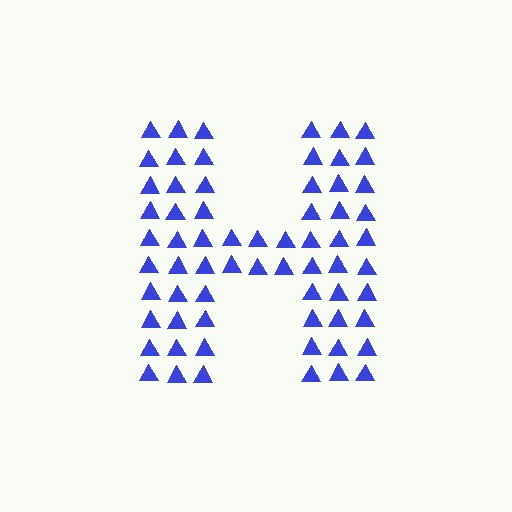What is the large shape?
The large shape is the letter H.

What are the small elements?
The small elements are triangles.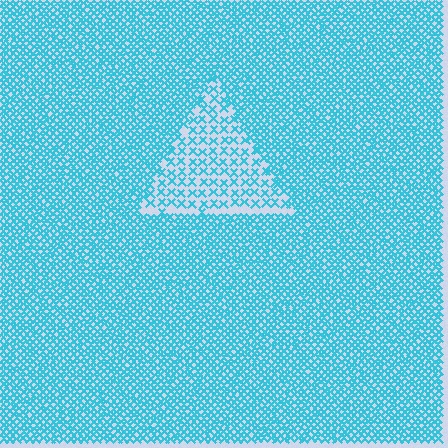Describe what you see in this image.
The image contains small cyan elements arranged at two different densities. A triangle-shaped region is visible where the elements are less densely packed than the surrounding area.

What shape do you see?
I see a triangle.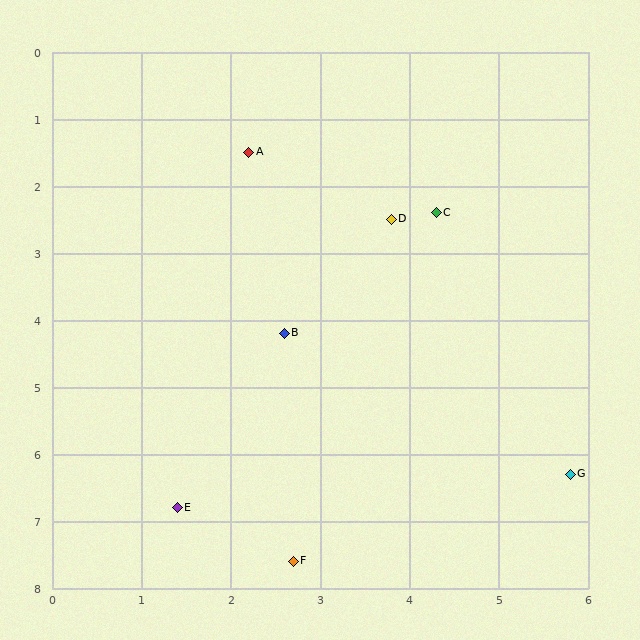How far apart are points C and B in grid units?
Points C and B are about 2.5 grid units apart.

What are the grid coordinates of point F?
Point F is at approximately (2.7, 7.6).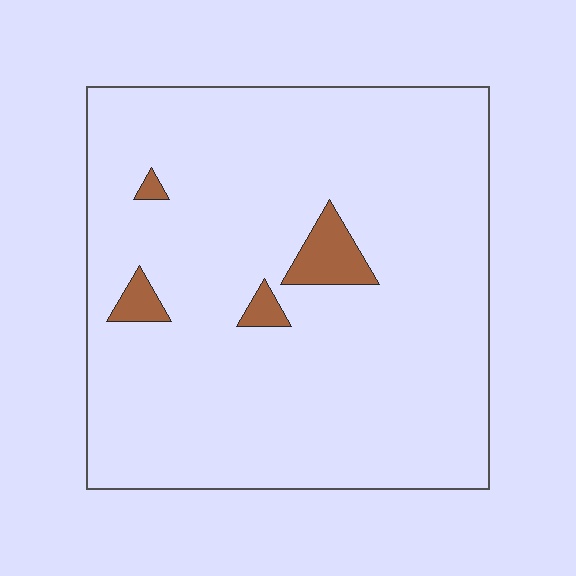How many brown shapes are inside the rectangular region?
4.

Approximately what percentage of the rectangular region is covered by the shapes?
Approximately 5%.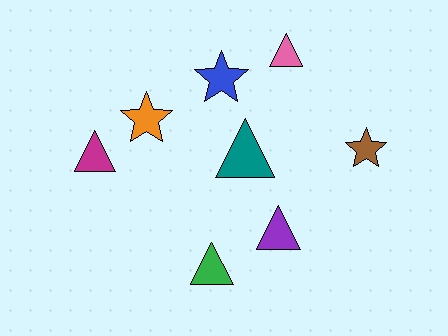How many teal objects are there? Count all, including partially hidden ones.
There is 1 teal object.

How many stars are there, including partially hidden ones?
There are 3 stars.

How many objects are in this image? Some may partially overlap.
There are 8 objects.